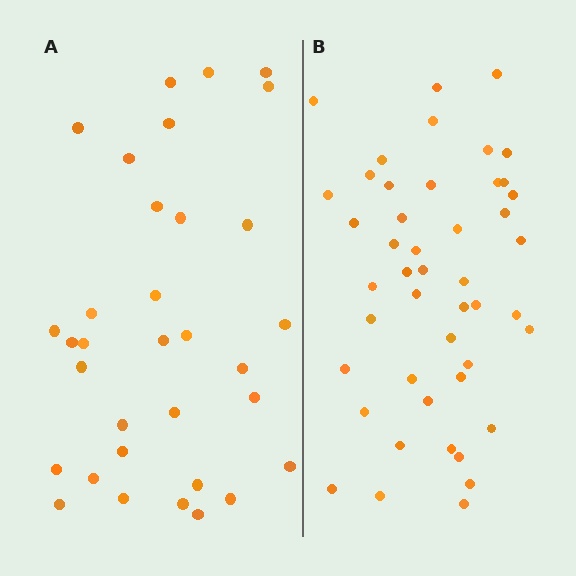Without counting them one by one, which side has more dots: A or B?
Region B (the right region) has more dots.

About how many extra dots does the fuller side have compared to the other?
Region B has approximately 15 more dots than region A.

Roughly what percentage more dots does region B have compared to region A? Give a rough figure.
About 40% more.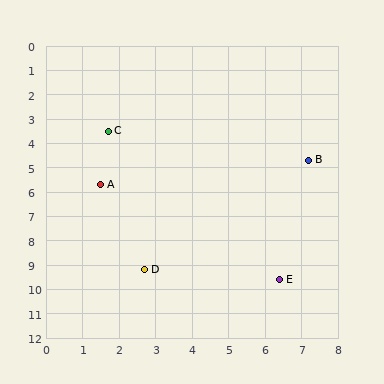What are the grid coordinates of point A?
Point A is at approximately (1.5, 5.7).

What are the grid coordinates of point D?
Point D is at approximately (2.7, 9.2).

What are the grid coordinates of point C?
Point C is at approximately (1.7, 3.5).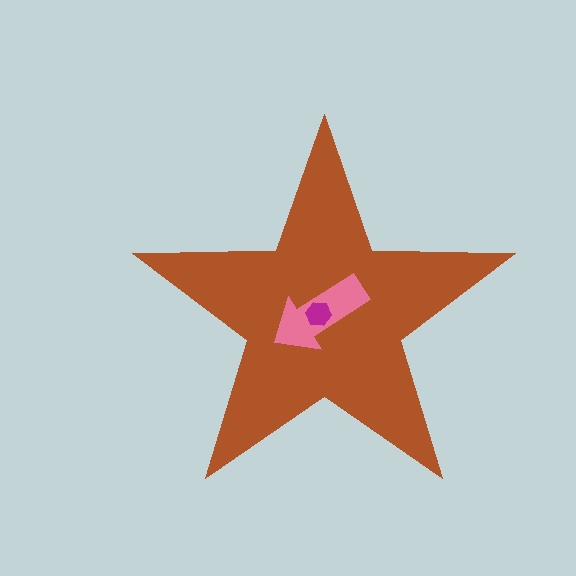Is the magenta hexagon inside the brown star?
Yes.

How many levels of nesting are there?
3.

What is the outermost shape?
The brown star.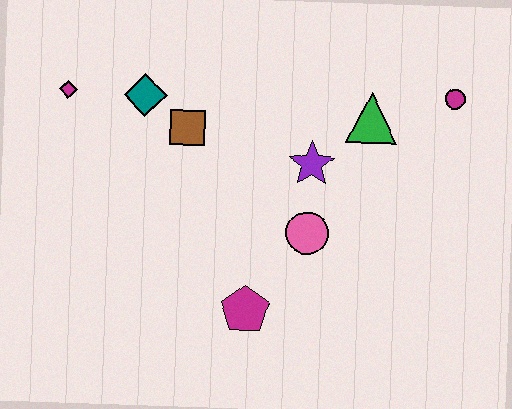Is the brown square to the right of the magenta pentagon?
No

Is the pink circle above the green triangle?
No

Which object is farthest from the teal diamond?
The magenta circle is farthest from the teal diamond.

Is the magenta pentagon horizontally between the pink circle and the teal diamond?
Yes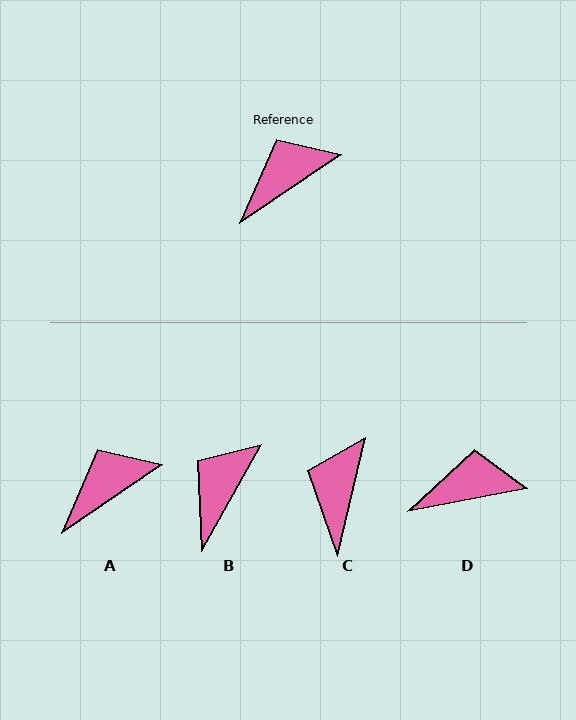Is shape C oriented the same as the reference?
No, it is off by about 43 degrees.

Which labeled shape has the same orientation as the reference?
A.